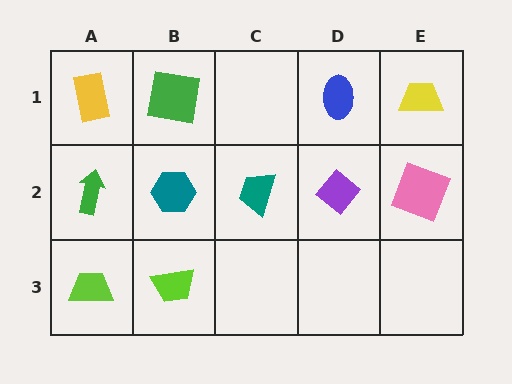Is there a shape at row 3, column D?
No, that cell is empty.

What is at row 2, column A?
A green arrow.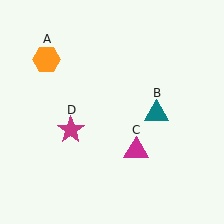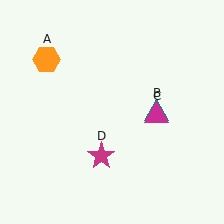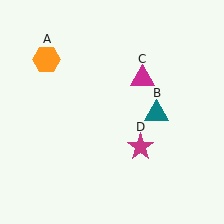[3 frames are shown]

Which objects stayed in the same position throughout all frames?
Orange hexagon (object A) and teal triangle (object B) remained stationary.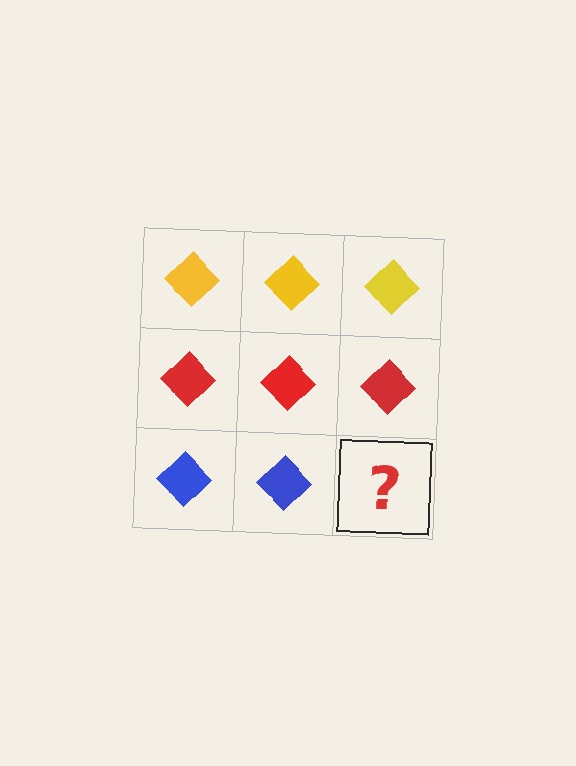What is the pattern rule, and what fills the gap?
The rule is that each row has a consistent color. The gap should be filled with a blue diamond.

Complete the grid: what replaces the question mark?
The question mark should be replaced with a blue diamond.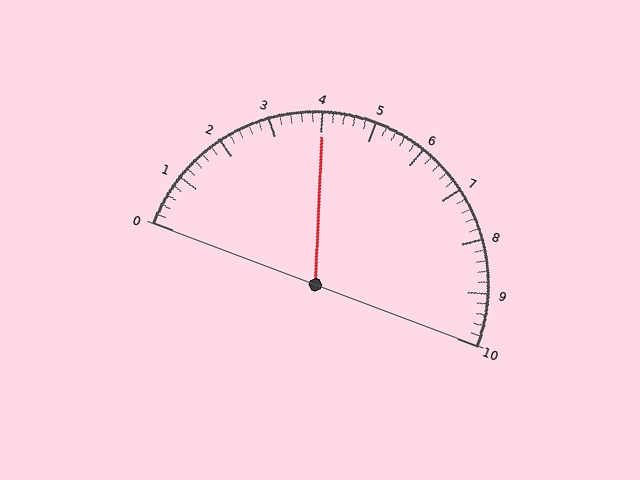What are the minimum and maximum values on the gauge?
The gauge ranges from 0 to 10.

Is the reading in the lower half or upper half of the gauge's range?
The reading is in the lower half of the range (0 to 10).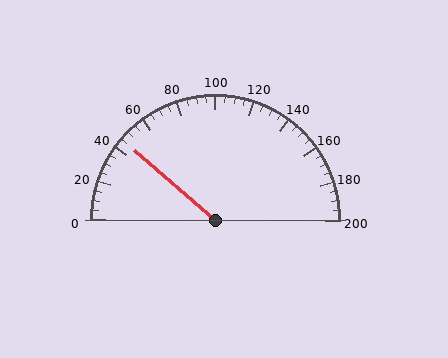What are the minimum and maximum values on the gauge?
The gauge ranges from 0 to 200.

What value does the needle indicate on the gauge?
The needle indicates approximately 45.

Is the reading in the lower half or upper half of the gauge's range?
The reading is in the lower half of the range (0 to 200).